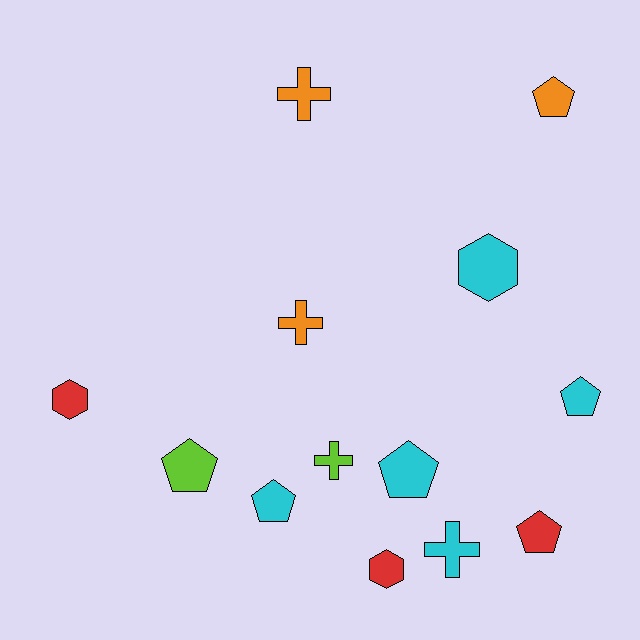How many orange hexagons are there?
There are no orange hexagons.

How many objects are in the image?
There are 13 objects.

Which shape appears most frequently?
Pentagon, with 6 objects.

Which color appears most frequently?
Cyan, with 5 objects.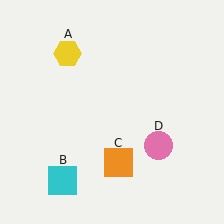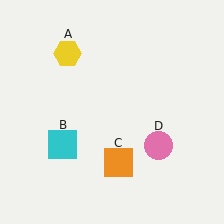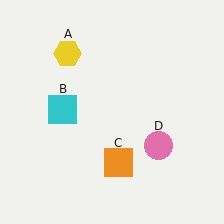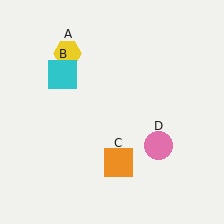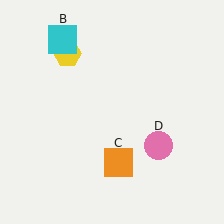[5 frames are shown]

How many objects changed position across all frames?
1 object changed position: cyan square (object B).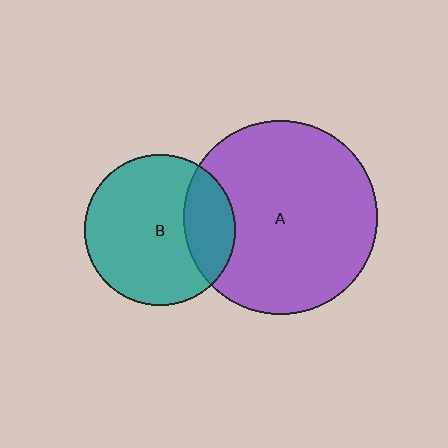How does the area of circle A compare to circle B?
Approximately 1.7 times.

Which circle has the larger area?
Circle A (purple).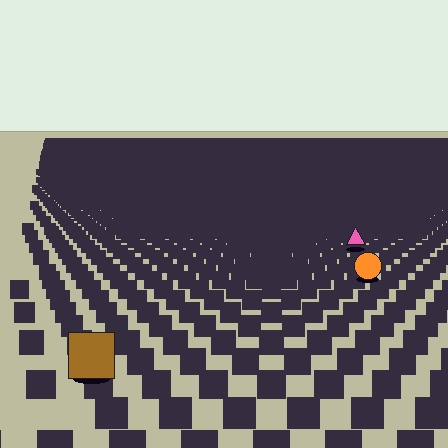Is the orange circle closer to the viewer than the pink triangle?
Yes. The orange circle is closer — you can tell from the texture gradient: the ground texture is coarser near it.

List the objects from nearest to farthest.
From nearest to farthest: the brown square, the orange circle, the pink triangle.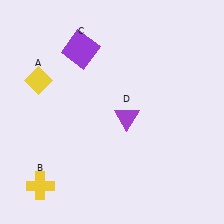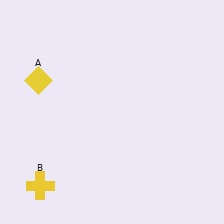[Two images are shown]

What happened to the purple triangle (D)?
The purple triangle (D) was removed in Image 2. It was in the bottom-right area of Image 1.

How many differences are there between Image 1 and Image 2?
There are 2 differences between the two images.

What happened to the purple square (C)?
The purple square (C) was removed in Image 2. It was in the top-left area of Image 1.